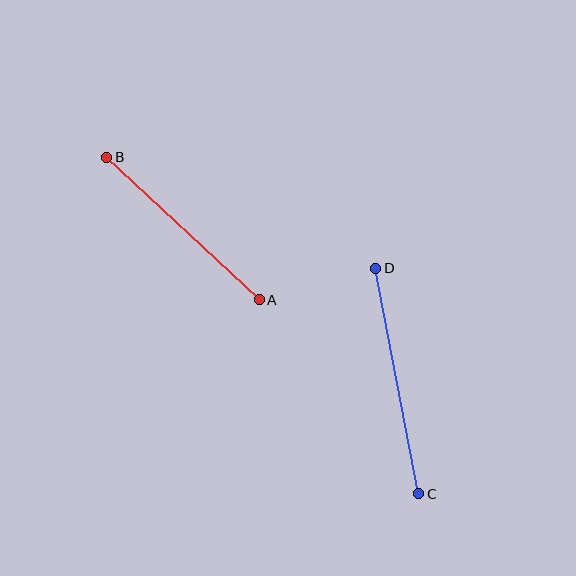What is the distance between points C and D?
The distance is approximately 230 pixels.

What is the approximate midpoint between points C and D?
The midpoint is at approximately (397, 381) pixels.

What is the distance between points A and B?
The distance is approximately 209 pixels.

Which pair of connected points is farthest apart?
Points C and D are farthest apart.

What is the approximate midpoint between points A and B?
The midpoint is at approximately (183, 228) pixels.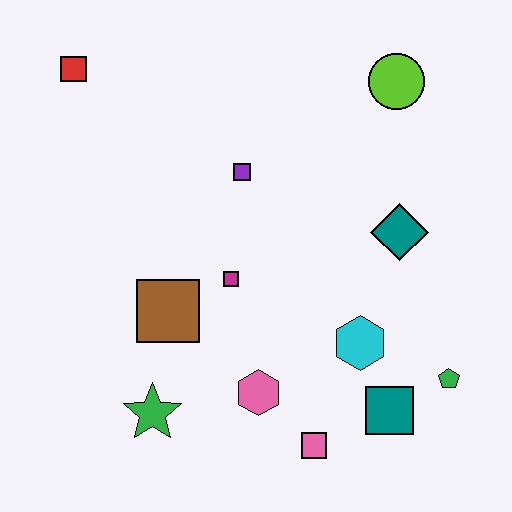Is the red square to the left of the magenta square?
Yes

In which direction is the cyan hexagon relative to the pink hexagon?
The cyan hexagon is to the right of the pink hexagon.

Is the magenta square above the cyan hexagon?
Yes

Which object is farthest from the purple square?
The green pentagon is farthest from the purple square.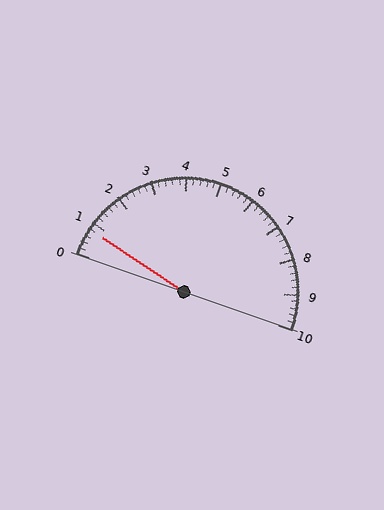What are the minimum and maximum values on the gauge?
The gauge ranges from 0 to 10.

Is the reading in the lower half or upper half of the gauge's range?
The reading is in the lower half of the range (0 to 10).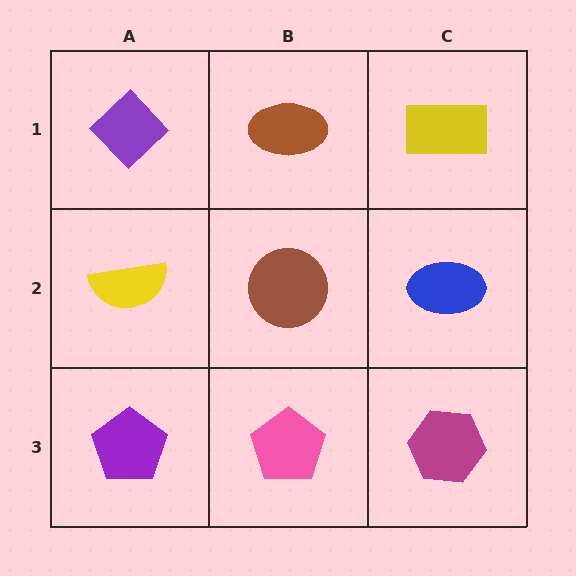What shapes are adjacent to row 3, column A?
A yellow semicircle (row 2, column A), a pink pentagon (row 3, column B).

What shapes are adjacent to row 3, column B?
A brown circle (row 2, column B), a purple pentagon (row 3, column A), a magenta hexagon (row 3, column C).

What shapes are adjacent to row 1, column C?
A blue ellipse (row 2, column C), a brown ellipse (row 1, column B).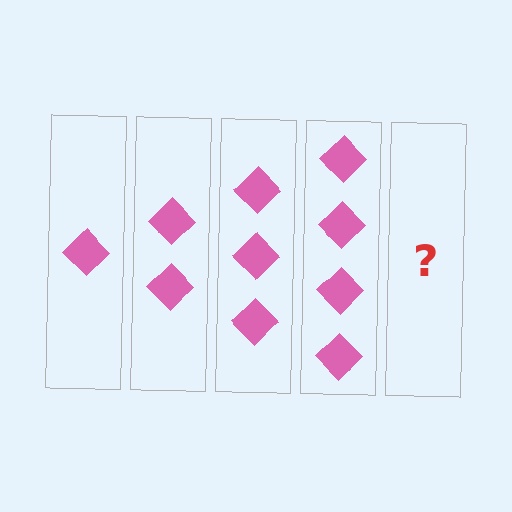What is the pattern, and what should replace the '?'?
The pattern is that each step adds one more diamond. The '?' should be 5 diamonds.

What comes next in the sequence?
The next element should be 5 diamonds.